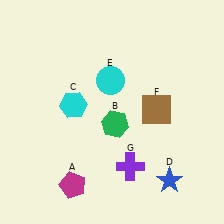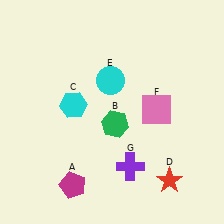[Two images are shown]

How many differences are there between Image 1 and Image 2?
There are 2 differences between the two images.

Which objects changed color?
D changed from blue to red. F changed from brown to pink.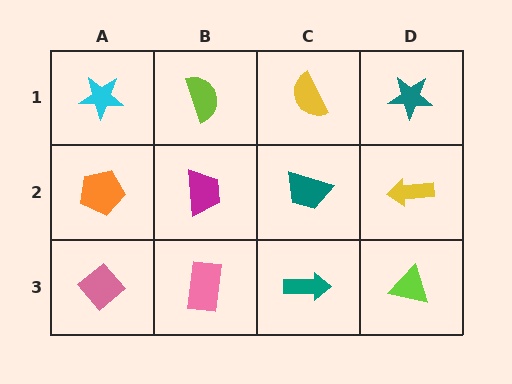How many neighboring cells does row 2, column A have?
3.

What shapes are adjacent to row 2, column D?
A teal star (row 1, column D), a lime triangle (row 3, column D), a teal trapezoid (row 2, column C).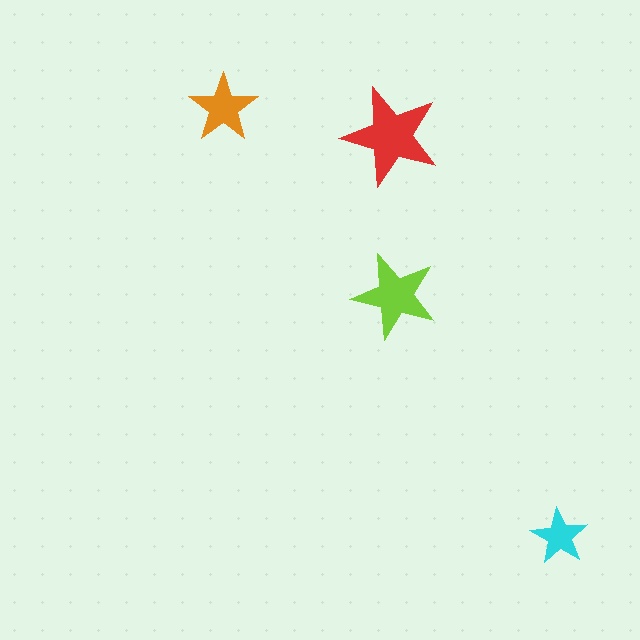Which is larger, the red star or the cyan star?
The red one.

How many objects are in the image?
There are 4 objects in the image.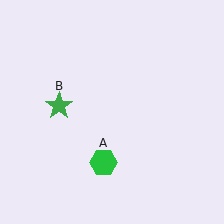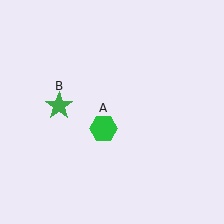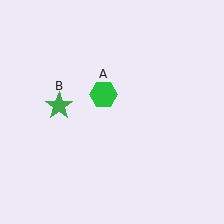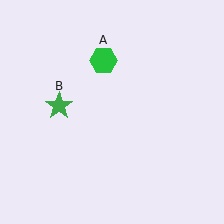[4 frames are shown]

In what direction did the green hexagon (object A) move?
The green hexagon (object A) moved up.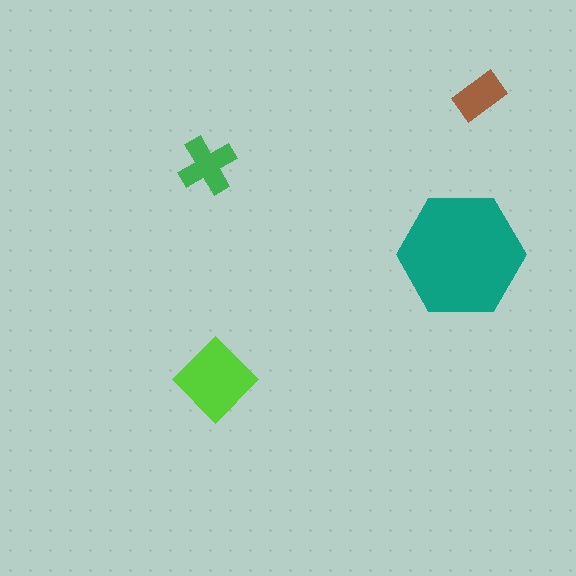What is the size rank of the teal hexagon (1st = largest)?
1st.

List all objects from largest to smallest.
The teal hexagon, the lime diamond, the green cross, the brown rectangle.